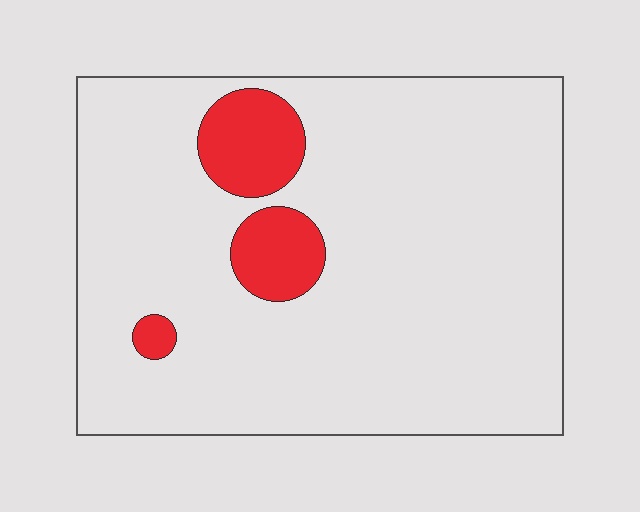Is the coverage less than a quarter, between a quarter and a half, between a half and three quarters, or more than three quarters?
Less than a quarter.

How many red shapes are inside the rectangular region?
3.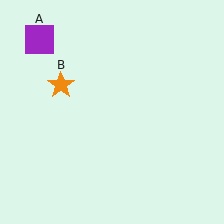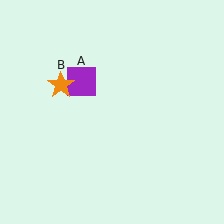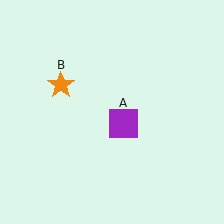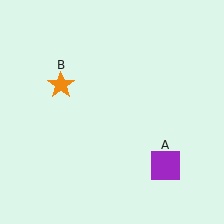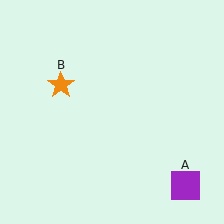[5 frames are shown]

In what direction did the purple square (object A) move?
The purple square (object A) moved down and to the right.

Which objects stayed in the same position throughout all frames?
Orange star (object B) remained stationary.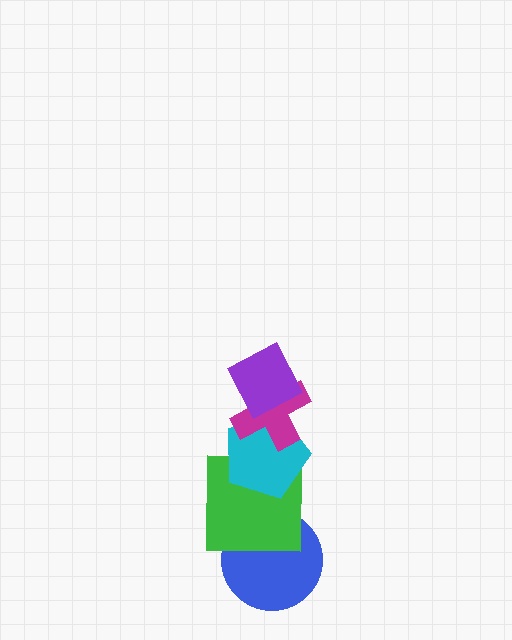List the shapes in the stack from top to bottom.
From top to bottom: the purple diamond, the magenta cross, the cyan pentagon, the green square, the blue circle.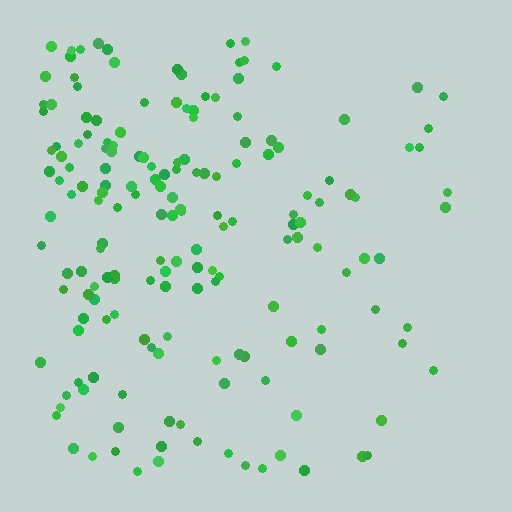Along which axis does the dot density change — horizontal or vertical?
Horizontal.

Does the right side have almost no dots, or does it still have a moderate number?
Still a moderate number, just noticeably fewer than the left.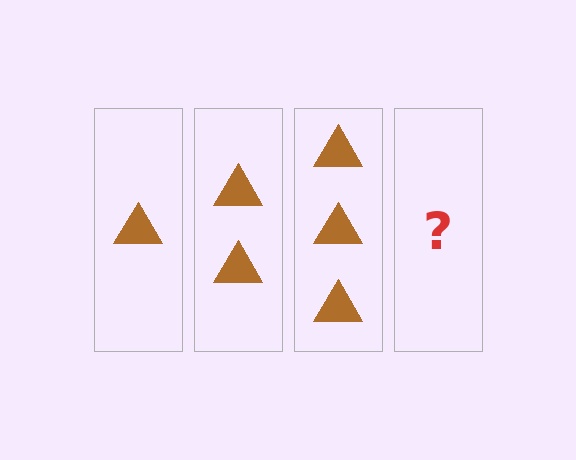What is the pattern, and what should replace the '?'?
The pattern is that each step adds one more triangle. The '?' should be 4 triangles.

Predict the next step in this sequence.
The next step is 4 triangles.